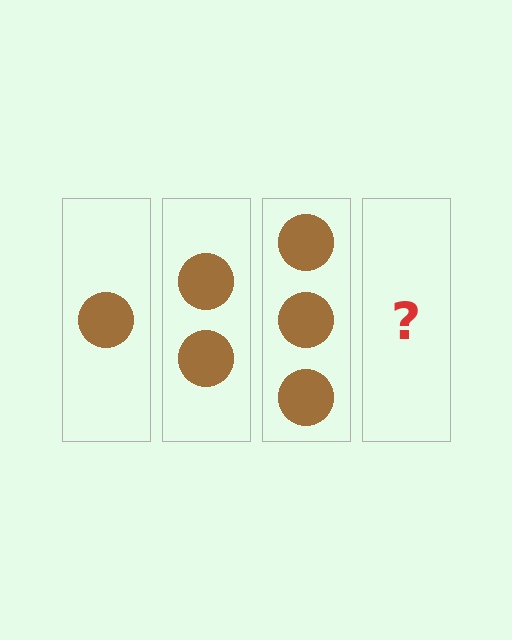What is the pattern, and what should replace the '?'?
The pattern is that each step adds one more circle. The '?' should be 4 circles.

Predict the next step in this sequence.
The next step is 4 circles.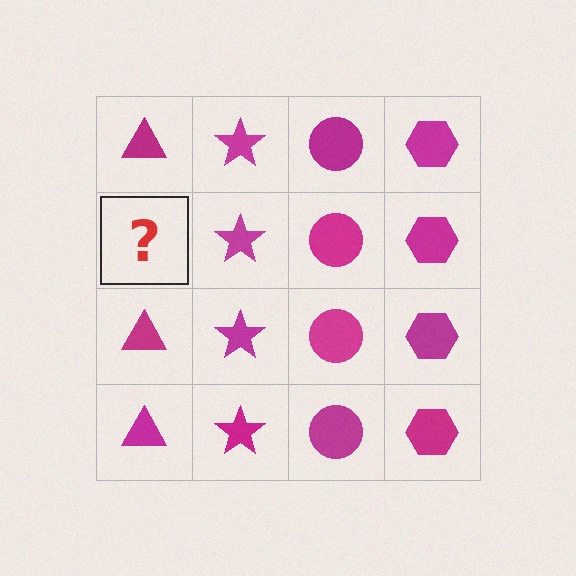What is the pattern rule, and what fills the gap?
The rule is that each column has a consistent shape. The gap should be filled with a magenta triangle.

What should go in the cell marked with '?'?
The missing cell should contain a magenta triangle.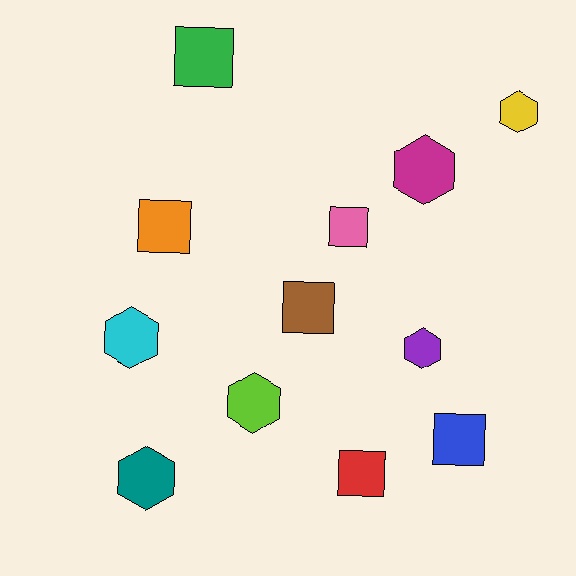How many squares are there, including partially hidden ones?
There are 6 squares.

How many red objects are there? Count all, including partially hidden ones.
There is 1 red object.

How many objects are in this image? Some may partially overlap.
There are 12 objects.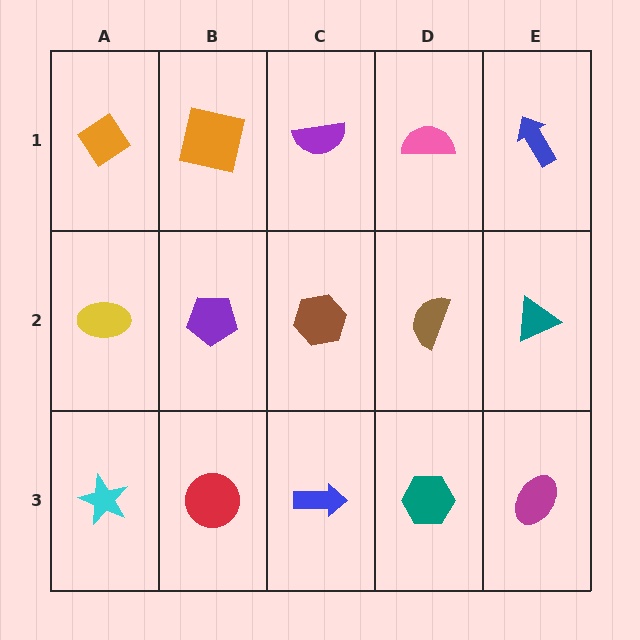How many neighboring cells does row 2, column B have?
4.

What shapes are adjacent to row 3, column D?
A brown semicircle (row 2, column D), a blue arrow (row 3, column C), a magenta ellipse (row 3, column E).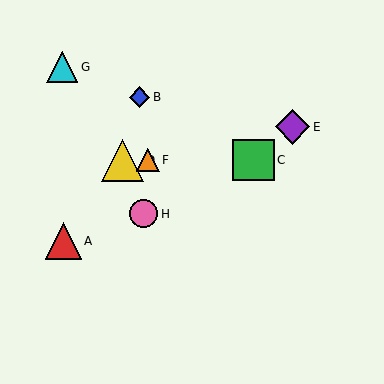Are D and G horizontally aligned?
No, D is at y≈160 and G is at y≈67.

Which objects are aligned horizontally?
Objects C, D, F are aligned horizontally.